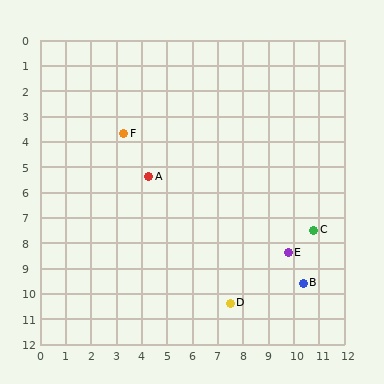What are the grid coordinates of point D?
Point D is at approximately (7.5, 10.4).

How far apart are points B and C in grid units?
Points B and C are about 2.1 grid units apart.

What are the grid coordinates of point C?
Point C is at approximately (10.8, 7.5).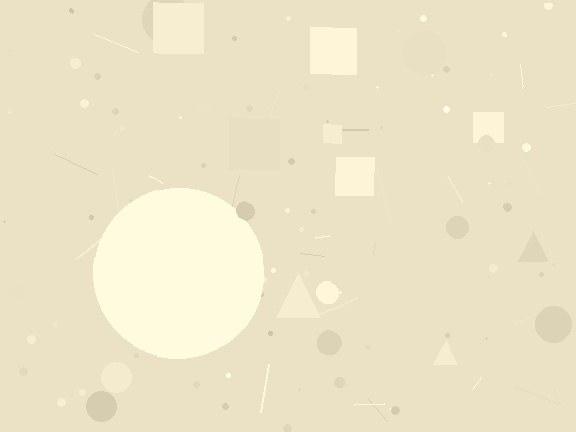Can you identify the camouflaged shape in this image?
The camouflaged shape is a circle.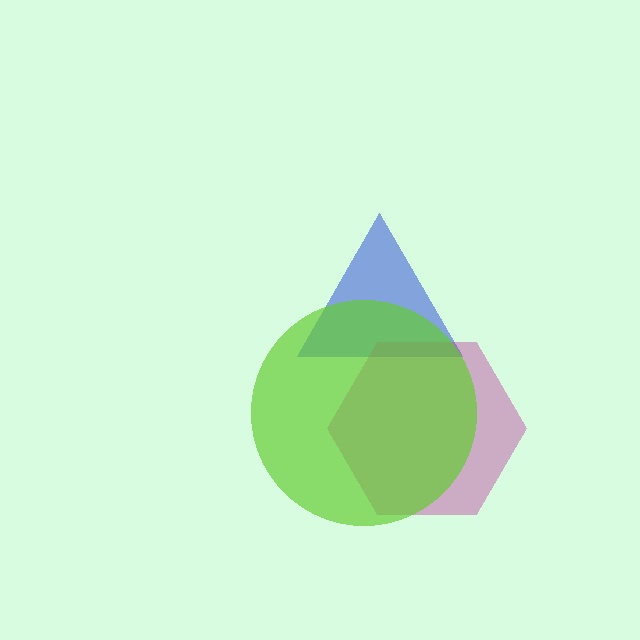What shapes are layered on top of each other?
The layered shapes are: a blue triangle, a magenta hexagon, a lime circle.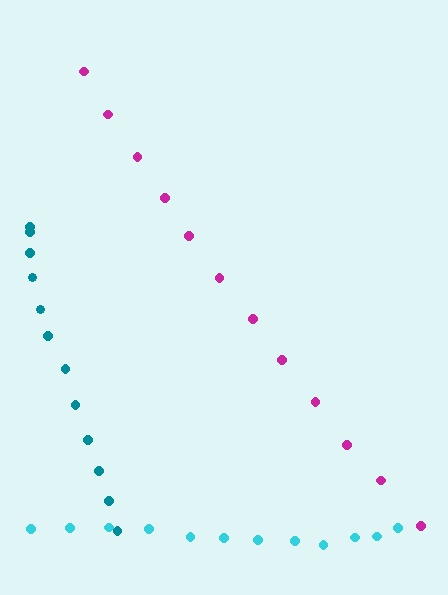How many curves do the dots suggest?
There are 3 distinct paths.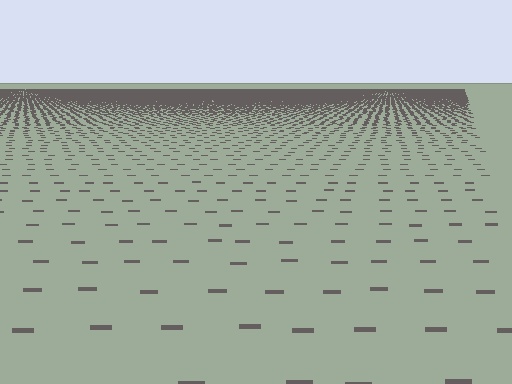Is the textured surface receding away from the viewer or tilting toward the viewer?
The surface is receding away from the viewer. Texture elements get smaller and denser toward the top.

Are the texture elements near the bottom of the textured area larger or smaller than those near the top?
Larger. Near the bottom, elements are closer to the viewer and appear at a bigger on-screen size.